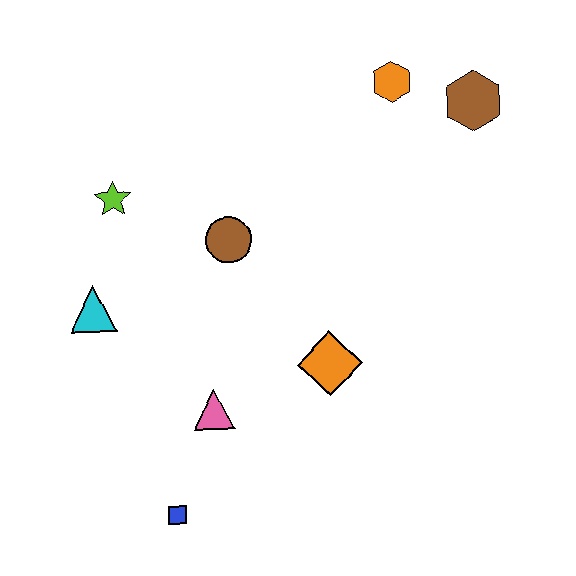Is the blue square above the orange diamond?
No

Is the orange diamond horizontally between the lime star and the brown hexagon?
Yes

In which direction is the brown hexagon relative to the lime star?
The brown hexagon is to the right of the lime star.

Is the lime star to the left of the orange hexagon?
Yes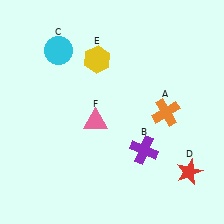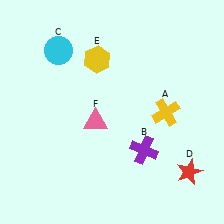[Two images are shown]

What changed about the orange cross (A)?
In Image 1, A is orange. In Image 2, it changed to yellow.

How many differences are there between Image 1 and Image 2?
There is 1 difference between the two images.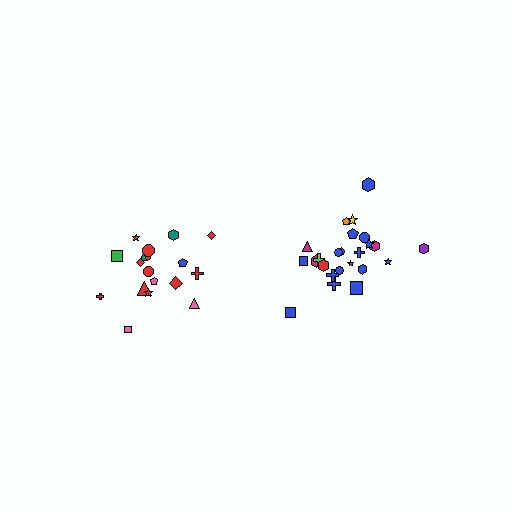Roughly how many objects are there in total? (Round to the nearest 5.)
Roughly 45 objects in total.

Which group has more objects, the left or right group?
The right group.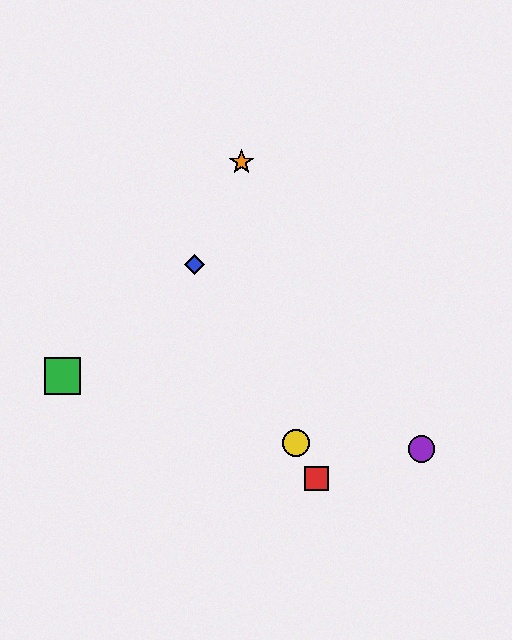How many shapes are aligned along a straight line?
3 shapes (the red square, the blue diamond, the yellow circle) are aligned along a straight line.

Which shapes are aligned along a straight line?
The red square, the blue diamond, the yellow circle are aligned along a straight line.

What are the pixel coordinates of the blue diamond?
The blue diamond is at (195, 264).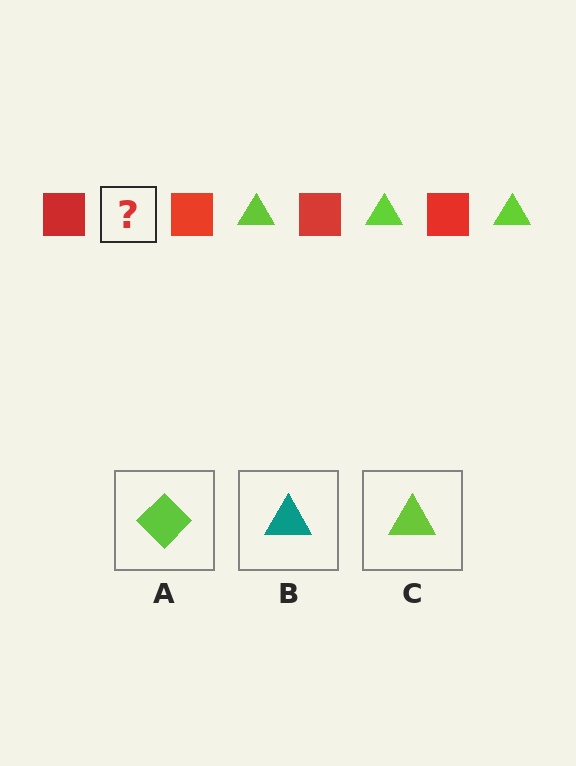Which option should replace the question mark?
Option C.